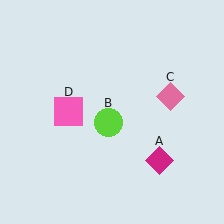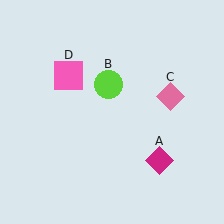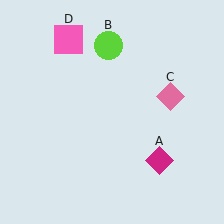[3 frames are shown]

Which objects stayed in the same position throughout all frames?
Magenta diamond (object A) and pink diamond (object C) remained stationary.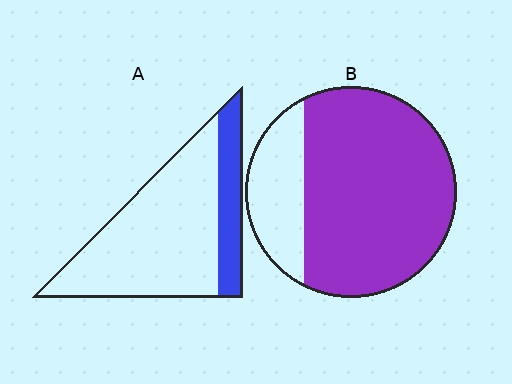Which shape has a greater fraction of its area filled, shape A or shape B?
Shape B.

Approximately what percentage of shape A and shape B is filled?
A is approximately 20% and B is approximately 75%.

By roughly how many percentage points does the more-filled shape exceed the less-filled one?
By roughly 55 percentage points (B over A).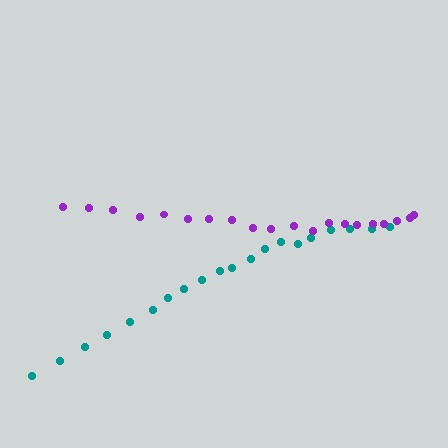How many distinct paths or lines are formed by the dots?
There are 2 distinct paths.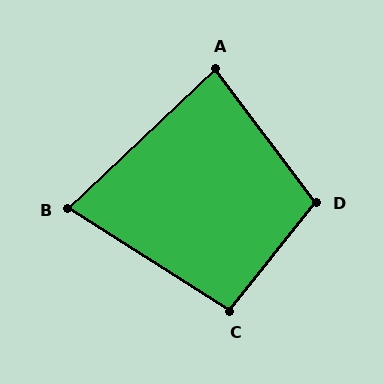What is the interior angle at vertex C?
Approximately 96 degrees (obtuse).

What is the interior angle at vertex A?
Approximately 84 degrees (acute).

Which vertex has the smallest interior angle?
B, at approximately 76 degrees.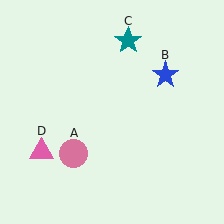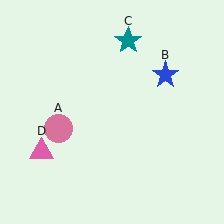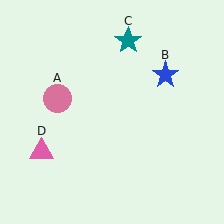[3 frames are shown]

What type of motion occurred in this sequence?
The pink circle (object A) rotated clockwise around the center of the scene.